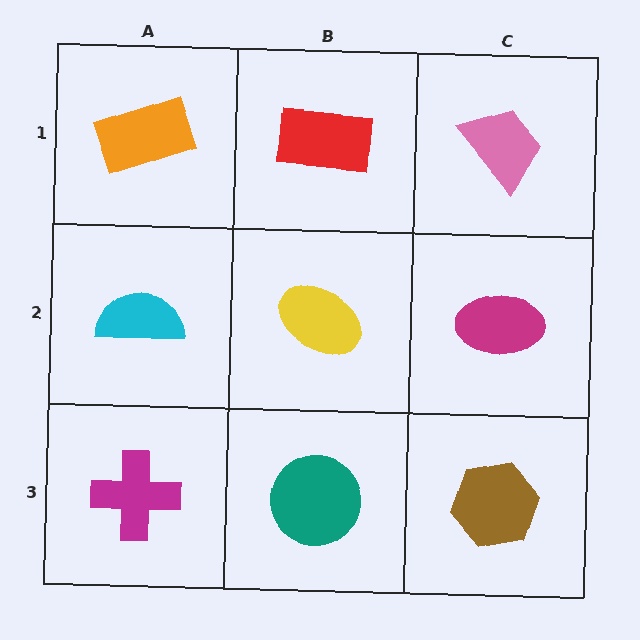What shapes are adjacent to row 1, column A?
A cyan semicircle (row 2, column A), a red rectangle (row 1, column B).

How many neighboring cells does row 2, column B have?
4.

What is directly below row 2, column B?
A teal circle.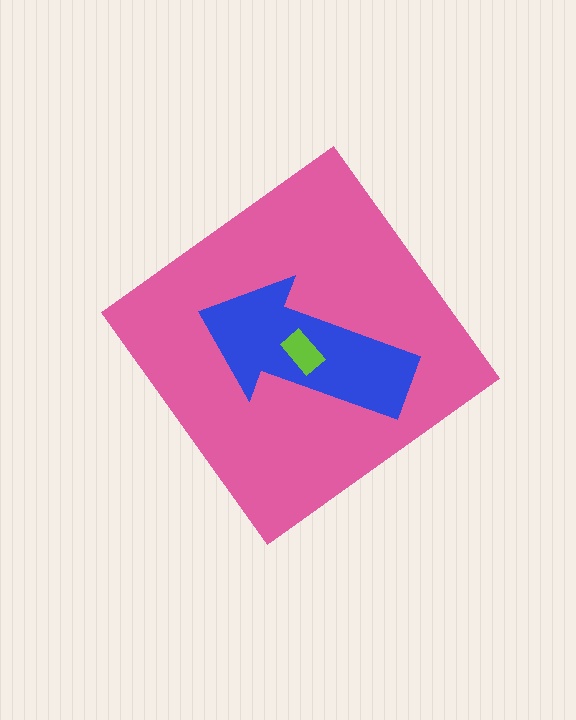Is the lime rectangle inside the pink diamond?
Yes.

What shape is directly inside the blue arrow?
The lime rectangle.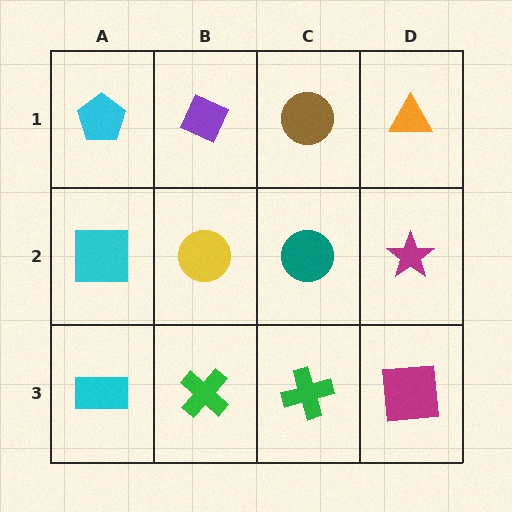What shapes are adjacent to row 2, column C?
A brown circle (row 1, column C), a green cross (row 3, column C), a yellow circle (row 2, column B), a magenta star (row 2, column D).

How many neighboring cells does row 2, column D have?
3.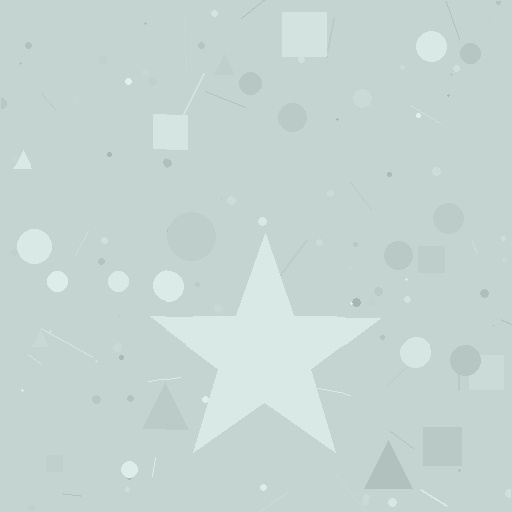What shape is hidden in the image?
A star is hidden in the image.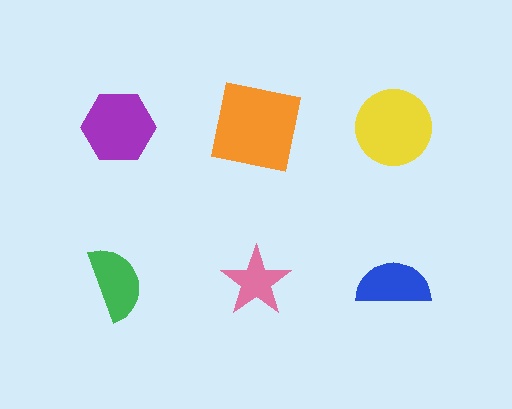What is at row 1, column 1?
A purple hexagon.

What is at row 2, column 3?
A blue semicircle.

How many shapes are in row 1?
3 shapes.